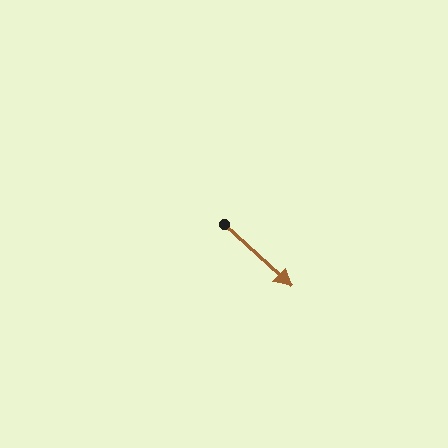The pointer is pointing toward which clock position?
Roughly 4 o'clock.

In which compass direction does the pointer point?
Southeast.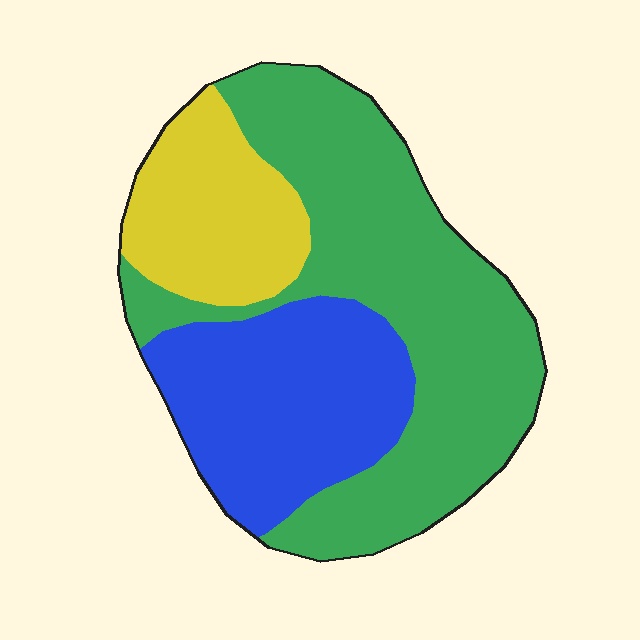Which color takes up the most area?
Green, at roughly 50%.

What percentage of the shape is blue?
Blue takes up between a sixth and a third of the shape.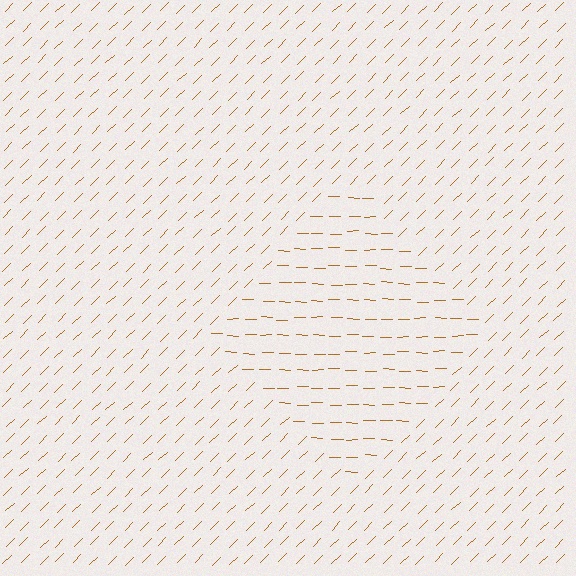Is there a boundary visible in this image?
Yes, there is a texture boundary formed by a change in line orientation.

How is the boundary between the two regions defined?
The boundary is defined purely by a change in line orientation (approximately 45 degrees difference). All lines are the same color and thickness.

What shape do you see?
I see a diamond.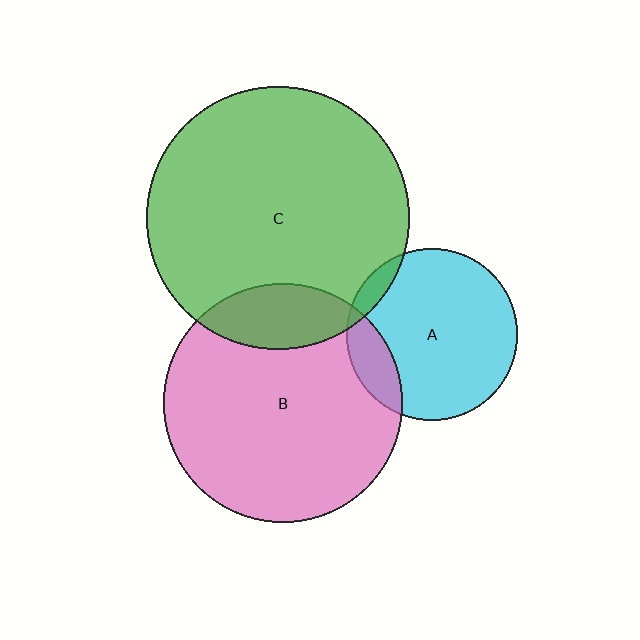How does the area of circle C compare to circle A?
Approximately 2.3 times.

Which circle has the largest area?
Circle C (green).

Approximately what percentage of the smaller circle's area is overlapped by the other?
Approximately 5%.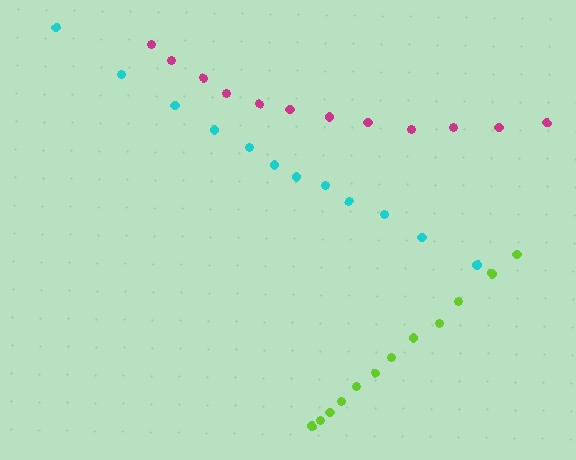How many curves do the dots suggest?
There are 3 distinct paths.